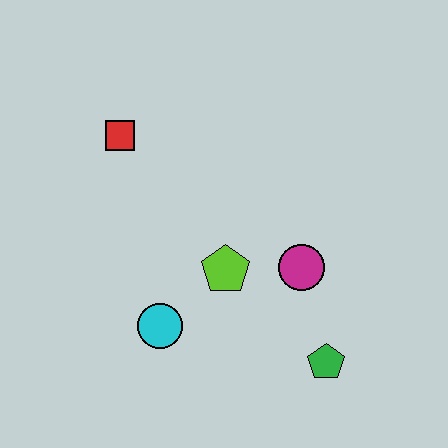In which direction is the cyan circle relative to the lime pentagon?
The cyan circle is to the left of the lime pentagon.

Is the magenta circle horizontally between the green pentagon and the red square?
Yes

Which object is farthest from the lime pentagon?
The red square is farthest from the lime pentagon.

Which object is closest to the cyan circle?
The lime pentagon is closest to the cyan circle.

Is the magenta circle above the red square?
No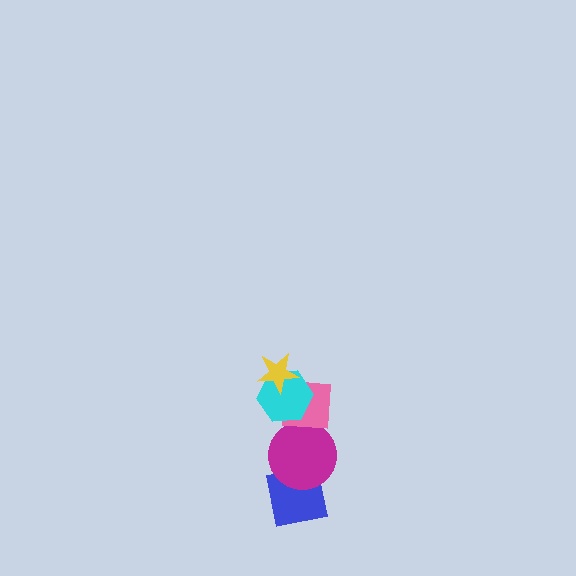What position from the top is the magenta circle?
The magenta circle is 4th from the top.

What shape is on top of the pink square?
The cyan hexagon is on top of the pink square.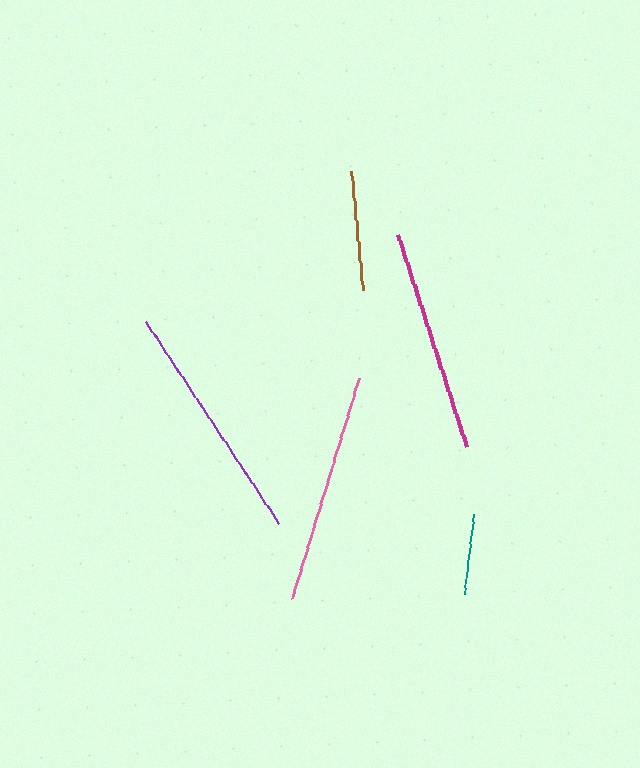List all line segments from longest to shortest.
From longest to shortest: purple, pink, magenta, brown, teal.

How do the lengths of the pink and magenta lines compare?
The pink and magenta lines are approximately the same length.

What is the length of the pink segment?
The pink segment is approximately 231 pixels long.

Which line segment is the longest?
The purple line is the longest at approximately 242 pixels.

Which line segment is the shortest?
The teal line is the shortest at approximately 80 pixels.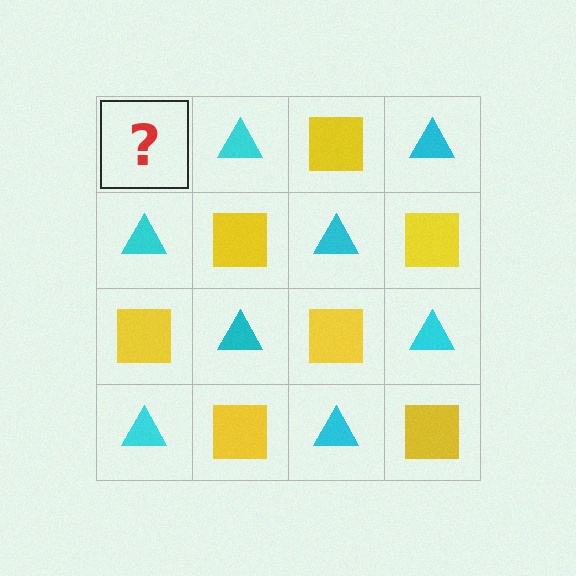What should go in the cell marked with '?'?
The missing cell should contain a yellow square.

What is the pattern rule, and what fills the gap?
The rule is that it alternates yellow square and cyan triangle in a checkerboard pattern. The gap should be filled with a yellow square.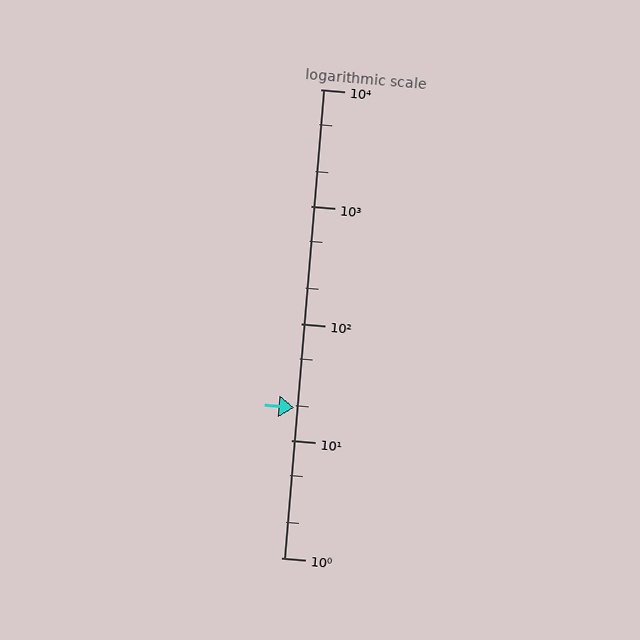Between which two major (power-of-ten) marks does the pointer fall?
The pointer is between 10 and 100.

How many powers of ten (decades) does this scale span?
The scale spans 4 decades, from 1 to 10000.